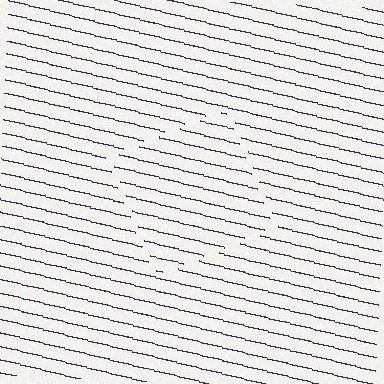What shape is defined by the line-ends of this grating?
An illusory square. The interior of the shape contains the same grating, shifted by half a period — the contour is defined by the phase discontinuity where line-ends from the inner and outer gratings abut.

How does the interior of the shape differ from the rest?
The interior of the shape contains the same grating, shifted by half a period — the contour is defined by the phase discontinuity where line-ends from the inner and outer gratings abut.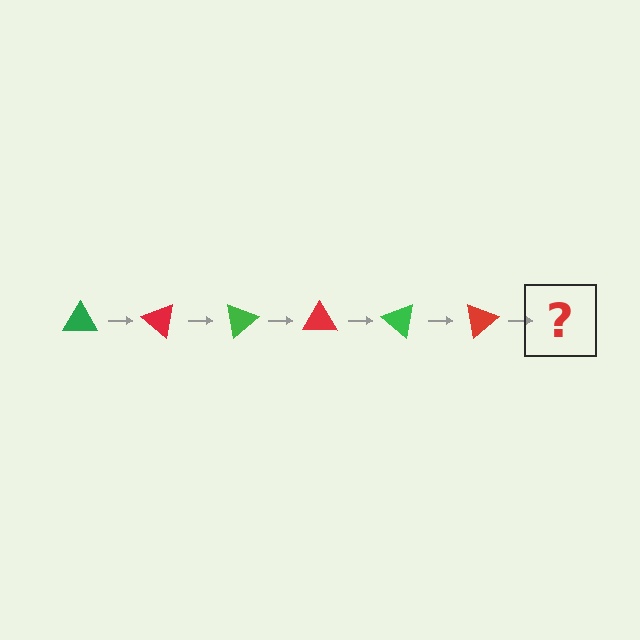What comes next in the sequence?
The next element should be a green triangle, rotated 240 degrees from the start.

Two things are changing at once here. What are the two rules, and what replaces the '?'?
The two rules are that it rotates 40 degrees each step and the color cycles through green and red. The '?' should be a green triangle, rotated 240 degrees from the start.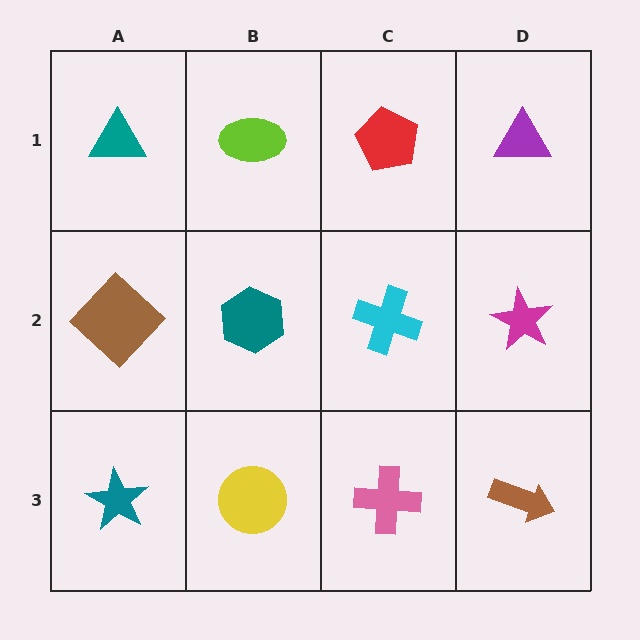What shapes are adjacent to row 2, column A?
A teal triangle (row 1, column A), a teal star (row 3, column A), a teal hexagon (row 2, column B).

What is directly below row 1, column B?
A teal hexagon.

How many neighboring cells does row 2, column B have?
4.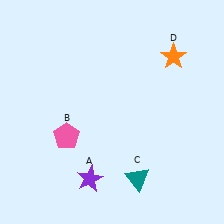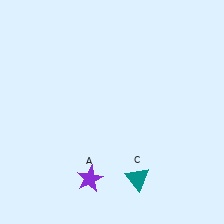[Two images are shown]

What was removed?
The orange star (D), the pink pentagon (B) were removed in Image 2.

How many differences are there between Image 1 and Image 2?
There are 2 differences between the two images.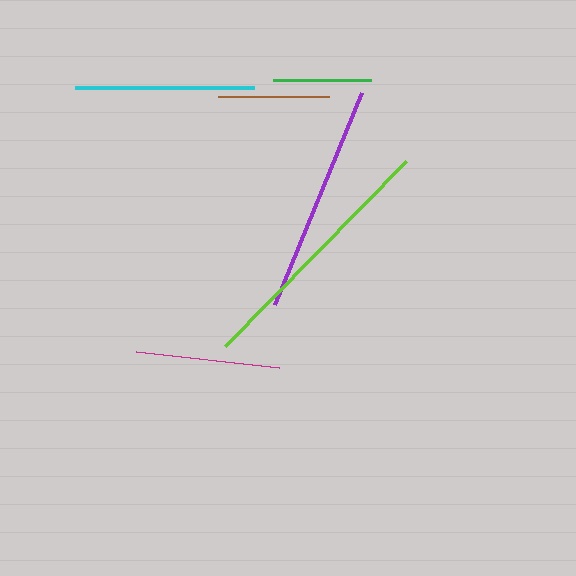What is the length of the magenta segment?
The magenta segment is approximately 143 pixels long.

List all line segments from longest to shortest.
From longest to shortest: lime, purple, cyan, magenta, brown, green.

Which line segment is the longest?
The lime line is the longest at approximately 259 pixels.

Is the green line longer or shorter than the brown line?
The brown line is longer than the green line.